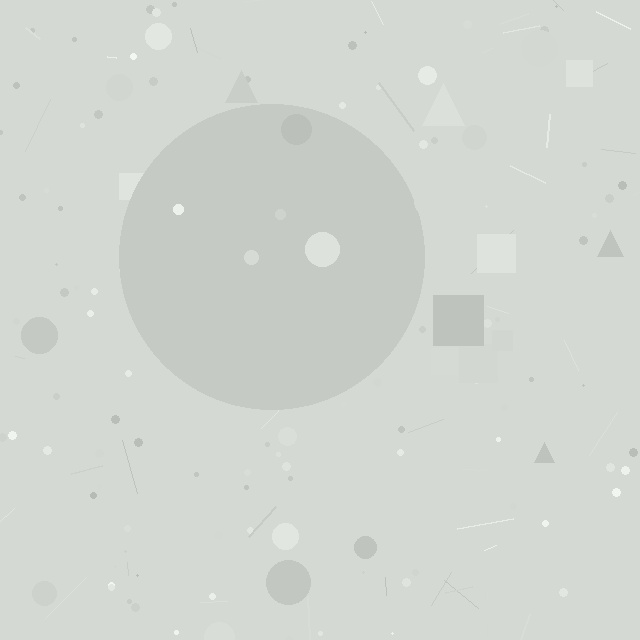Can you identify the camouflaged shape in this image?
The camouflaged shape is a circle.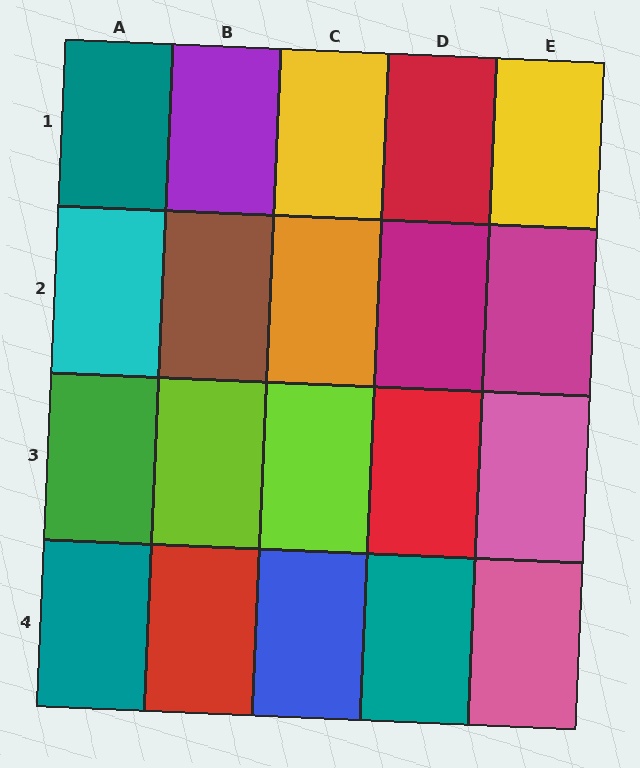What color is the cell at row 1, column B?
Purple.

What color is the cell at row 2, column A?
Cyan.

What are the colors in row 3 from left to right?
Green, lime, lime, red, pink.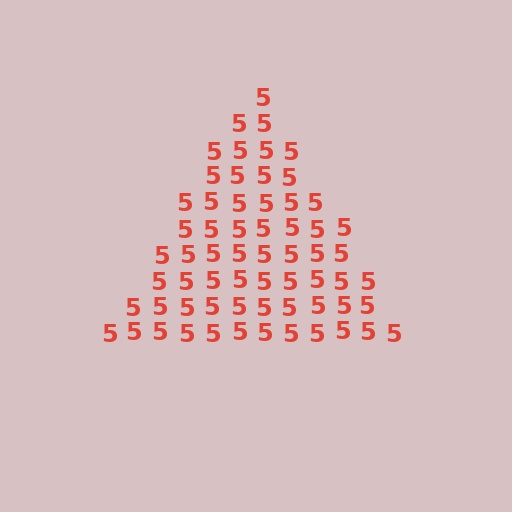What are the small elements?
The small elements are digit 5's.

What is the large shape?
The large shape is a triangle.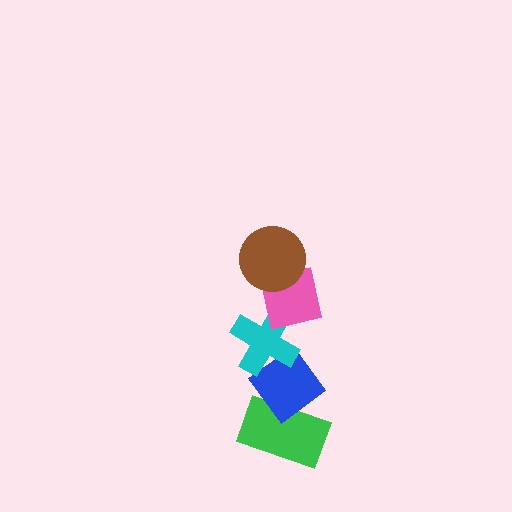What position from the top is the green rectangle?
The green rectangle is 5th from the top.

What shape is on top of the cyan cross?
The pink square is on top of the cyan cross.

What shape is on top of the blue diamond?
The cyan cross is on top of the blue diamond.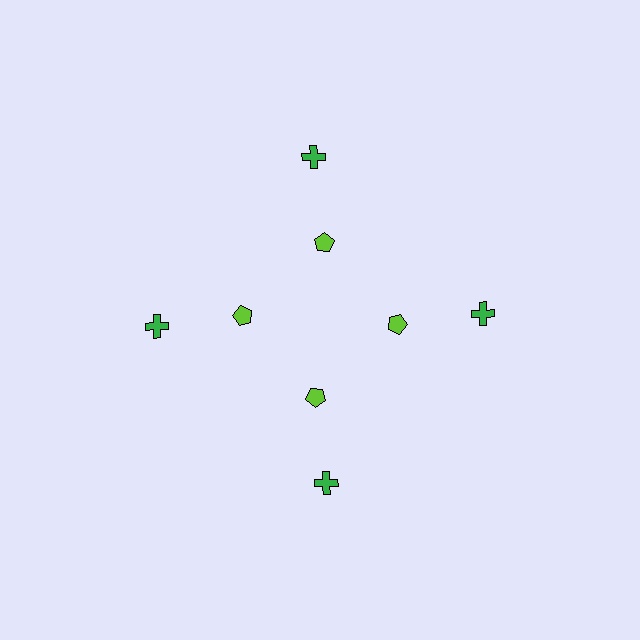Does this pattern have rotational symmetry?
Yes, this pattern has 4-fold rotational symmetry. It looks the same after rotating 90 degrees around the center.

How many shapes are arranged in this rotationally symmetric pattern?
There are 8 shapes, arranged in 4 groups of 2.